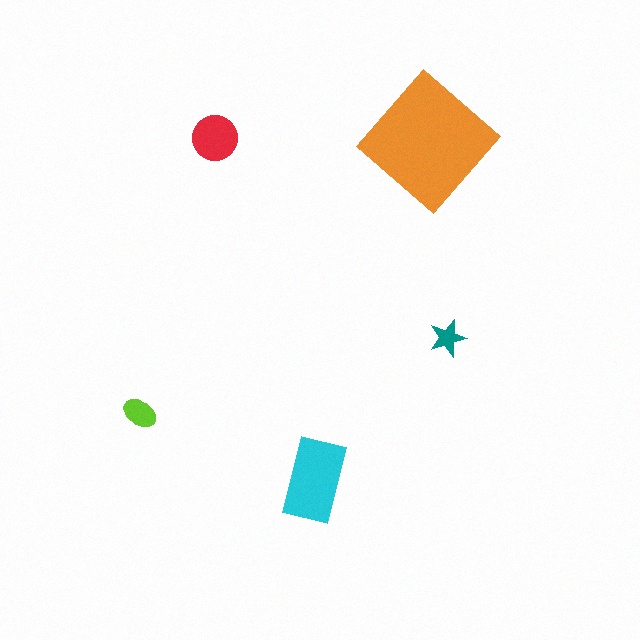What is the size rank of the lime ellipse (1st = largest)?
4th.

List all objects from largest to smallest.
The orange diamond, the cyan rectangle, the red circle, the lime ellipse, the teal star.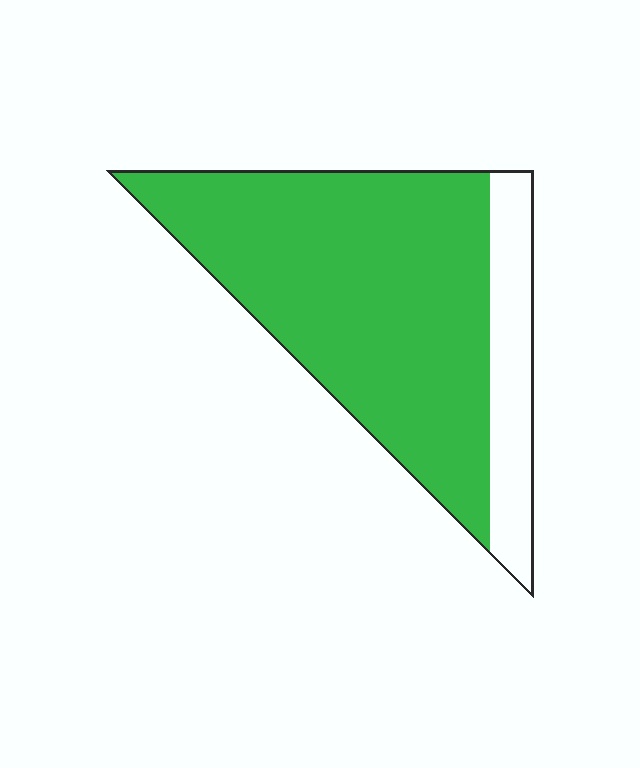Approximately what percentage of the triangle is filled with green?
Approximately 80%.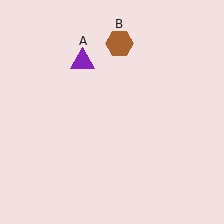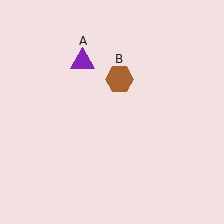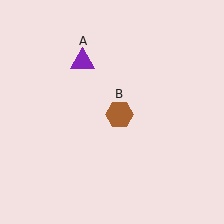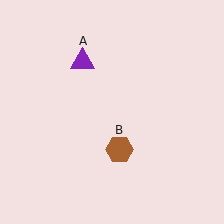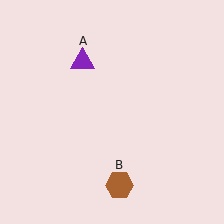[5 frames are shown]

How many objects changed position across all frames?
1 object changed position: brown hexagon (object B).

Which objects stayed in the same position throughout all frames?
Purple triangle (object A) remained stationary.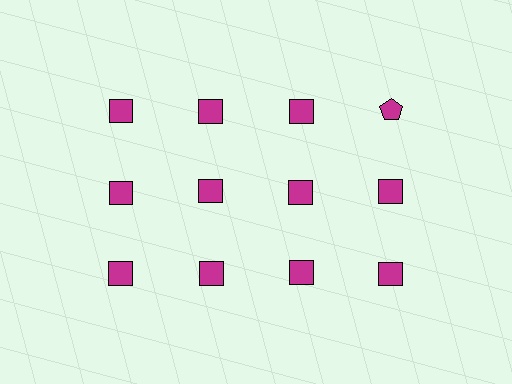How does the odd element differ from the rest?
It has a different shape: pentagon instead of square.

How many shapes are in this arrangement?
There are 12 shapes arranged in a grid pattern.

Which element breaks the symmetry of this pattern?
The magenta pentagon in the top row, second from right column breaks the symmetry. All other shapes are magenta squares.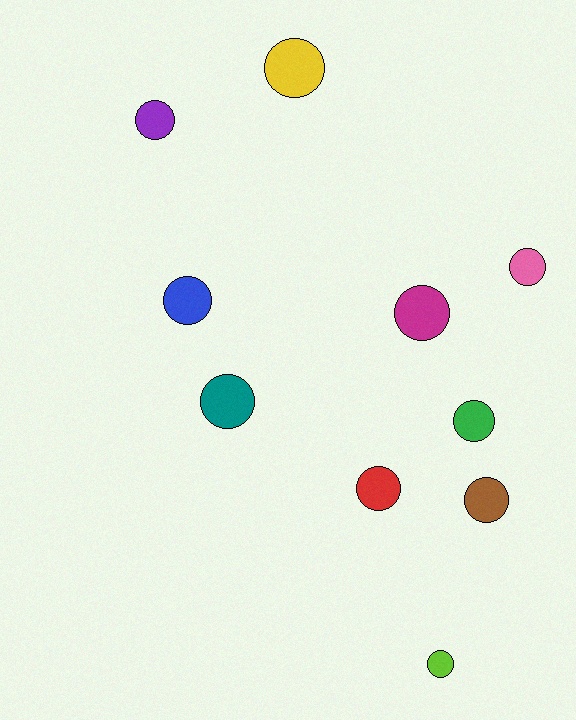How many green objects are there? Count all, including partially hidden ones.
There is 1 green object.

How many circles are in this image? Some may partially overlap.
There are 10 circles.